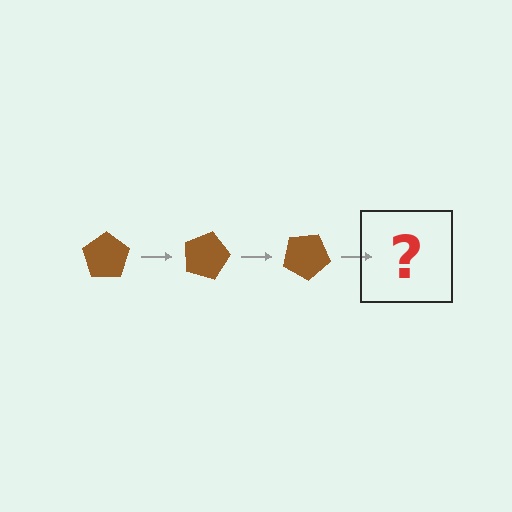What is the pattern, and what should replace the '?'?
The pattern is that the pentagon rotates 15 degrees each step. The '?' should be a brown pentagon rotated 45 degrees.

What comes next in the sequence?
The next element should be a brown pentagon rotated 45 degrees.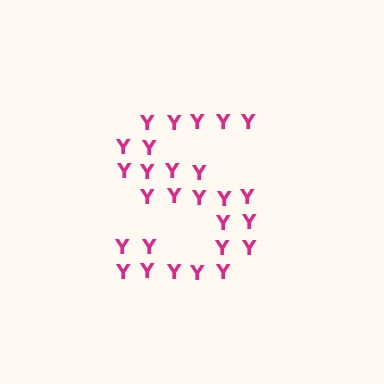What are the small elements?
The small elements are letter Y's.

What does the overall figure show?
The overall figure shows the letter S.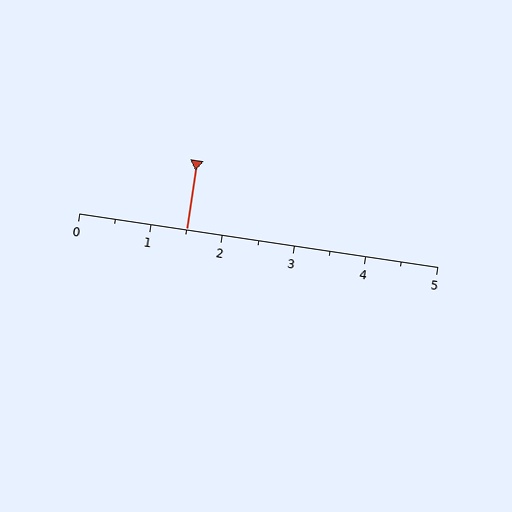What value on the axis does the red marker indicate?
The marker indicates approximately 1.5.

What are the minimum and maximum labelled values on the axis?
The axis runs from 0 to 5.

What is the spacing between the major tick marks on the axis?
The major ticks are spaced 1 apart.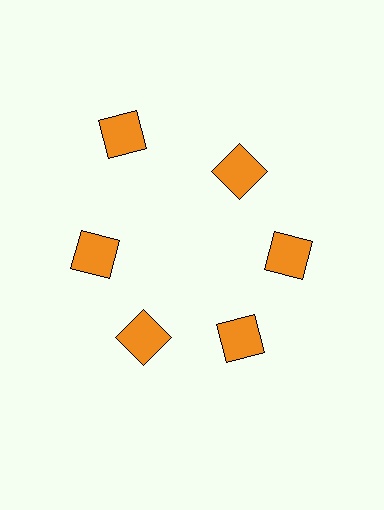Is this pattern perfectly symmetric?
No. The 6 orange squares are arranged in a ring, but one element near the 11 o'clock position is pushed outward from the center, breaking the 6-fold rotational symmetry.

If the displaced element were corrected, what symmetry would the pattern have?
It would have 6-fold rotational symmetry — the pattern would map onto itself every 60 degrees.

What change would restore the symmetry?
The symmetry would be restored by moving it inward, back onto the ring so that all 6 squares sit at equal angles and equal distance from the center.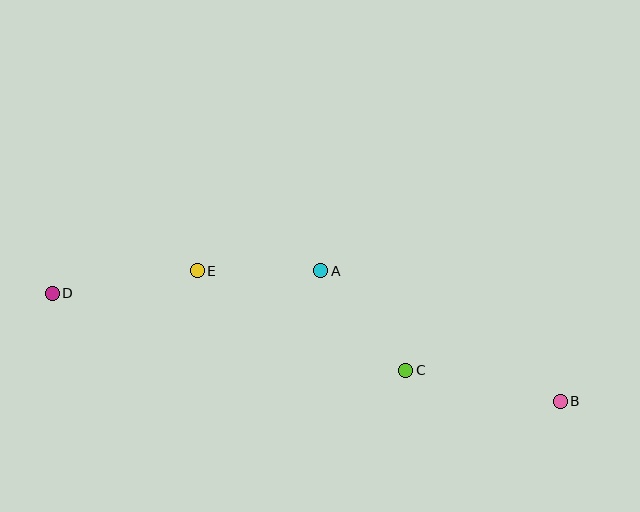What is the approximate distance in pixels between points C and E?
The distance between C and E is approximately 231 pixels.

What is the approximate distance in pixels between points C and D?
The distance between C and D is approximately 362 pixels.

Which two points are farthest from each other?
Points B and D are farthest from each other.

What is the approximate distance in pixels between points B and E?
The distance between B and E is approximately 386 pixels.